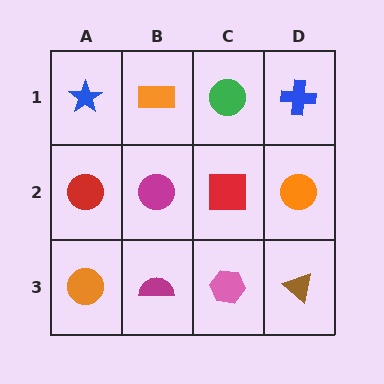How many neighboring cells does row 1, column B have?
3.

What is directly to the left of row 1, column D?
A green circle.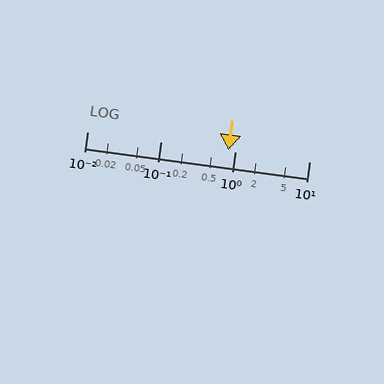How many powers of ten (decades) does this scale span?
The scale spans 3 decades, from 0.01 to 10.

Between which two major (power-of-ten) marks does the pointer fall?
The pointer is between 0.1 and 1.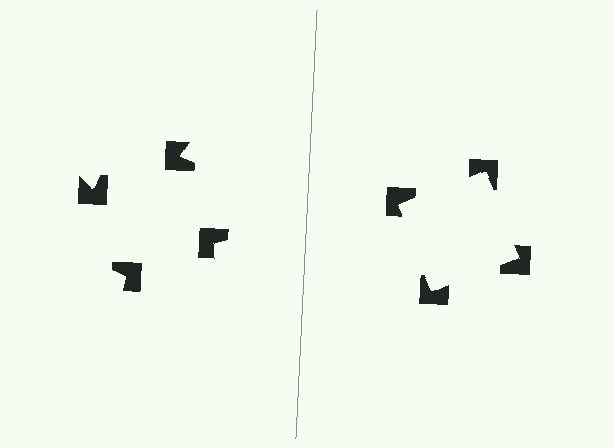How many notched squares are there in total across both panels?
8 — 4 on each side.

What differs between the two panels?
The notched squares are positioned identically on both sides; only the wedge orientations differ. On the right they align to a square; on the left they are misaligned.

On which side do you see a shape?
An illusory square appears on the right side. On the left side the wedge cuts are rotated, so no coherent shape forms.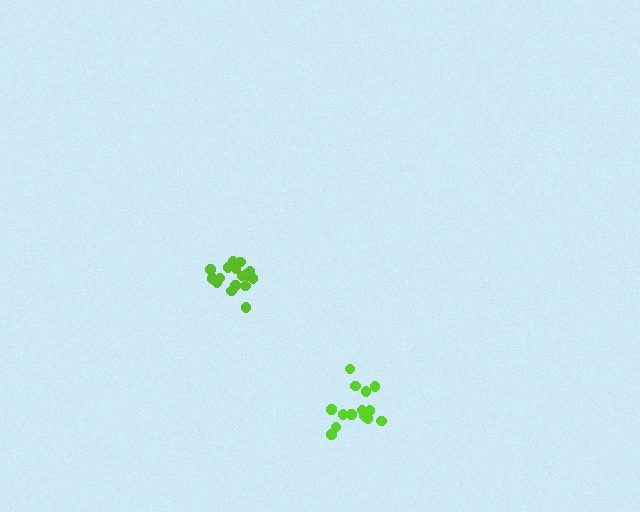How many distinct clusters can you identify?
There are 2 distinct clusters.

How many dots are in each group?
Group 1: 18 dots, Group 2: 15 dots (33 total).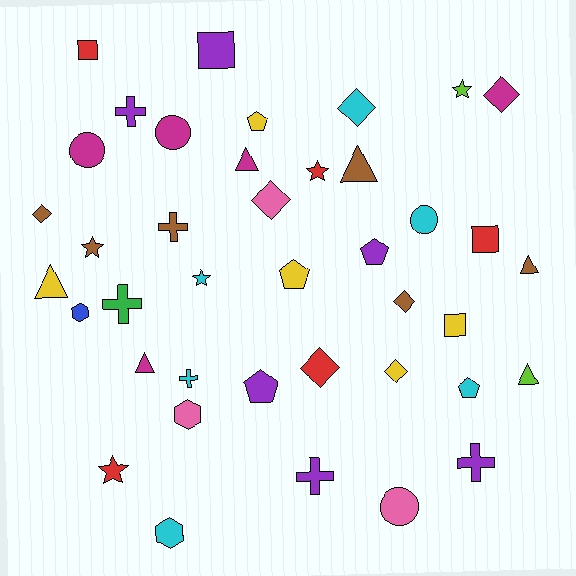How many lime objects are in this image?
There are 2 lime objects.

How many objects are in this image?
There are 40 objects.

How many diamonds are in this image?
There are 7 diamonds.